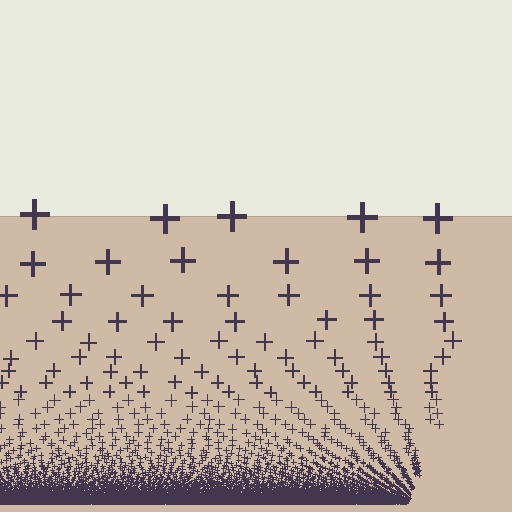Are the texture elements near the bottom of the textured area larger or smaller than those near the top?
Smaller. The gradient is inverted — elements near the bottom are smaller and denser.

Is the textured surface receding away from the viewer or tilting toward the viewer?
The surface appears to tilt toward the viewer. Texture elements get larger and sparser toward the top.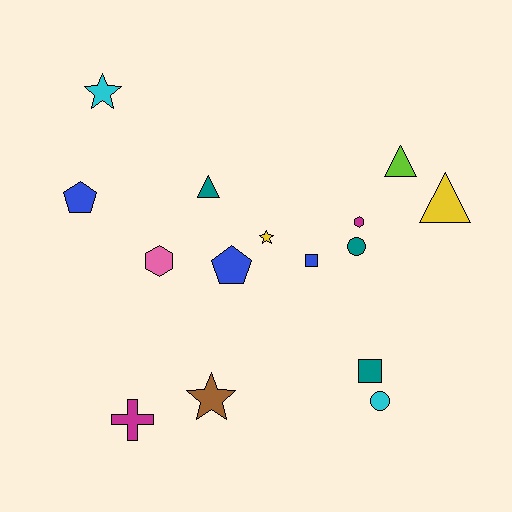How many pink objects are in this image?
There is 1 pink object.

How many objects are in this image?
There are 15 objects.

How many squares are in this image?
There are 2 squares.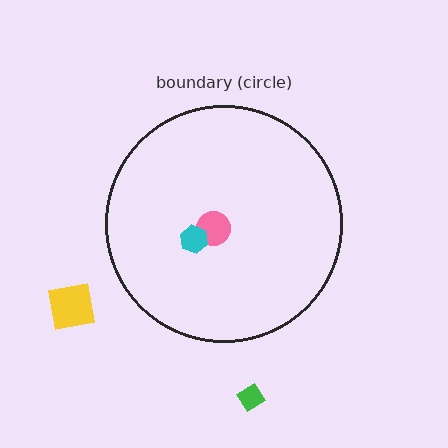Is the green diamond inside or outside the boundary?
Outside.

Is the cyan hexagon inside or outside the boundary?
Inside.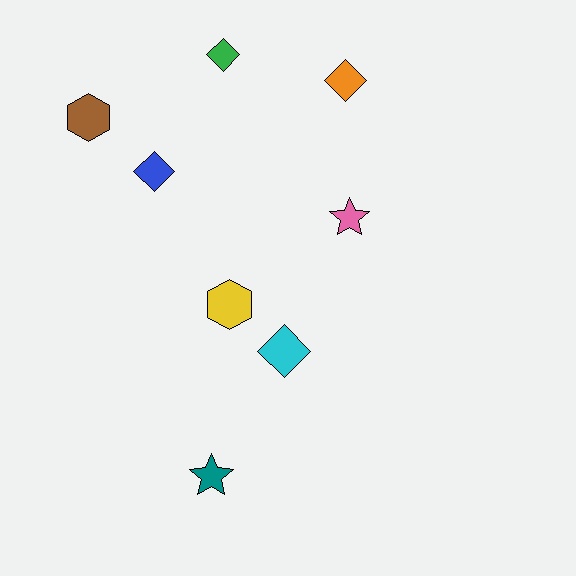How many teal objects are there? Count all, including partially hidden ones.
There is 1 teal object.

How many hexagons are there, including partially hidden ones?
There are 2 hexagons.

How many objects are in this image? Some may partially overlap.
There are 8 objects.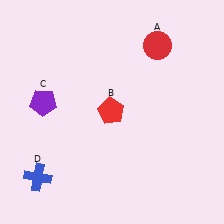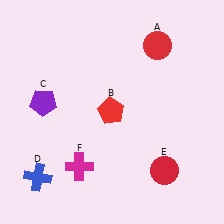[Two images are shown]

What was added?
A red circle (E), a magenta cross (F) were added in Image 2.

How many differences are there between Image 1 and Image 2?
There are 2 differences between the two images.